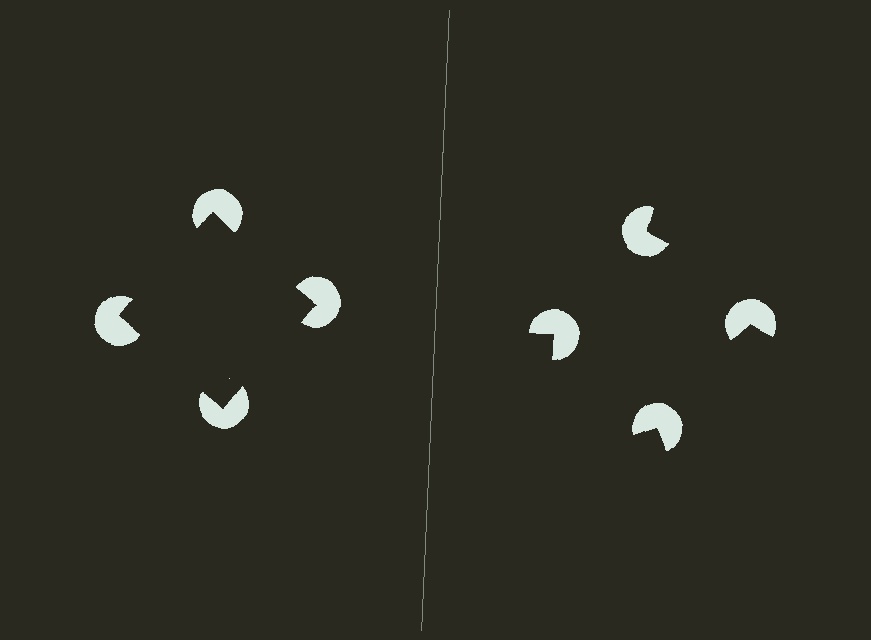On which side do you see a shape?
An illusory square appears on the left side. On the right side the wedge cuts are rotated, so no coherent shape forms.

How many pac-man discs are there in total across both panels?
8 — 4 on each side.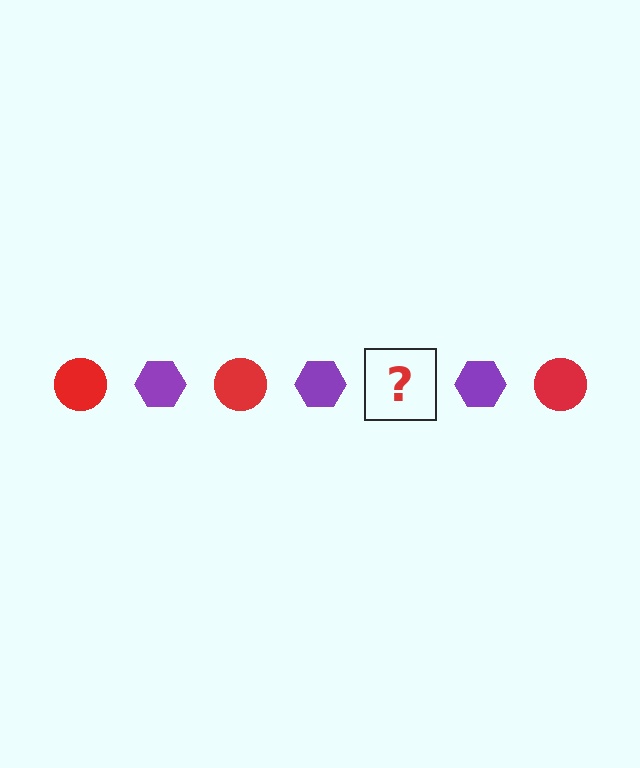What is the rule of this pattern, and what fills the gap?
The rule is that the pattern alternates between red circle and purple hexagon. The gap should be filled with a red circle.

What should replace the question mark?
The question mark should be replaced with a red circle.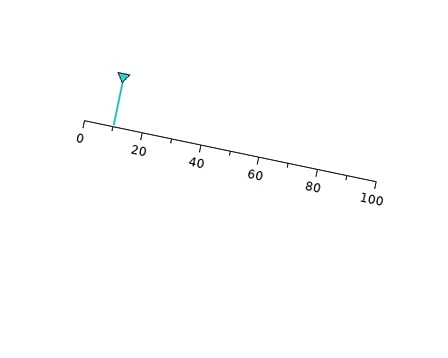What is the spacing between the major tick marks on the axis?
The major ticks are spaced 20 apart.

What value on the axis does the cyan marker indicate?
The marker indicates approximately 10.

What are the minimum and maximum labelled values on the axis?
The axis runs from 0 to 100.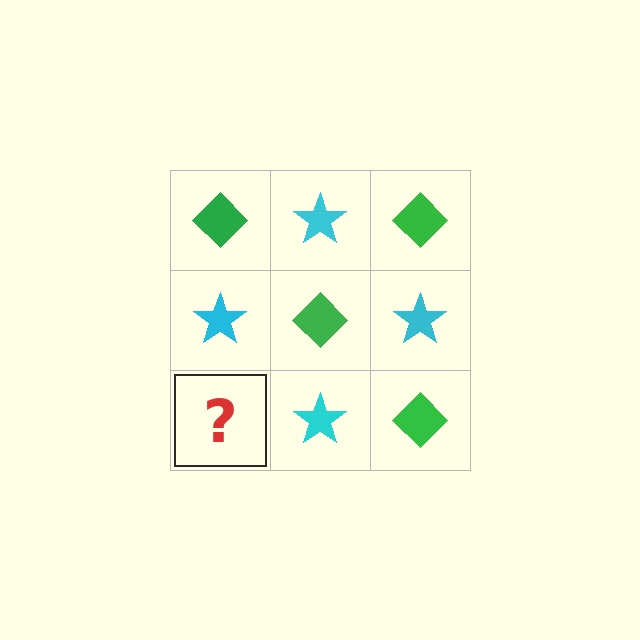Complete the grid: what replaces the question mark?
The question mark should be replaced with a green diamond.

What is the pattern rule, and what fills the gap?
The rule is that it alternates green diamond and cyan star in a checkerboard pattern. The gap should be filled with a green diamond.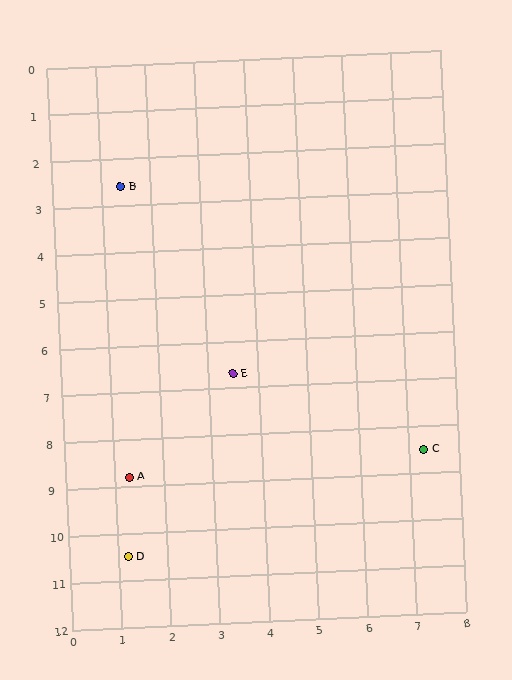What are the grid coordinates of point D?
Point D is at approximately (1.2, 10.5).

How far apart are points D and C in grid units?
Points D and C are about 6.4 grid units apart.